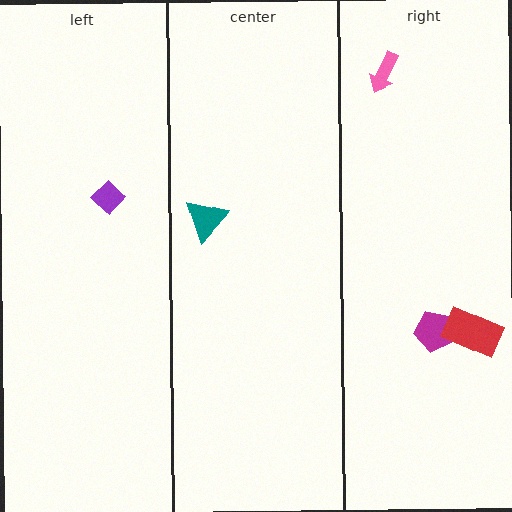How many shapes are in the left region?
1.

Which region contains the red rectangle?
The right region.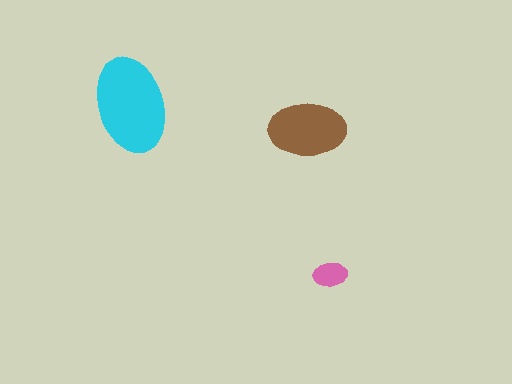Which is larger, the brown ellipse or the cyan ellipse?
The cyan one.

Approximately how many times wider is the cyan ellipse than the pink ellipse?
About 3 times wider.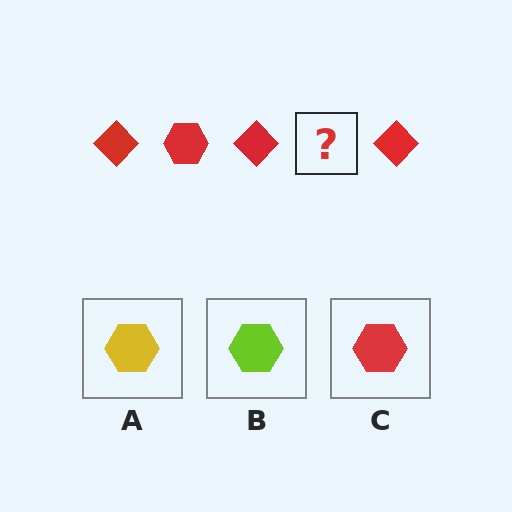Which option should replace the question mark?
Option C.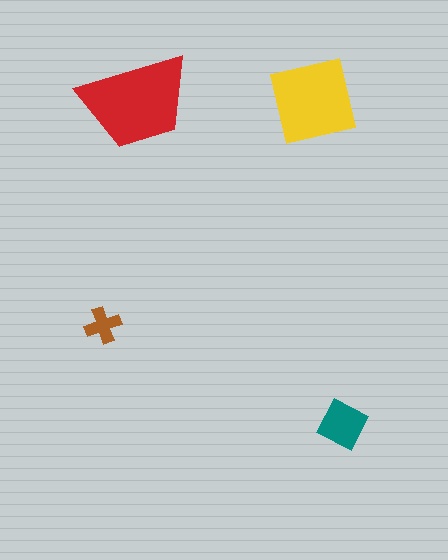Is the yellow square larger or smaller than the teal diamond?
Larger.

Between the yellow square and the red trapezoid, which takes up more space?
The red trapezoid.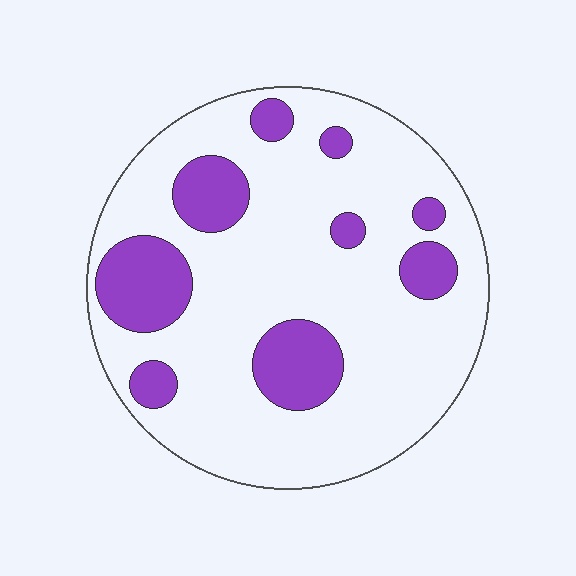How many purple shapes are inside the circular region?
9.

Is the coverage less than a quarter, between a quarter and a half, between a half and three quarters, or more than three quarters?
Less than a quarter.